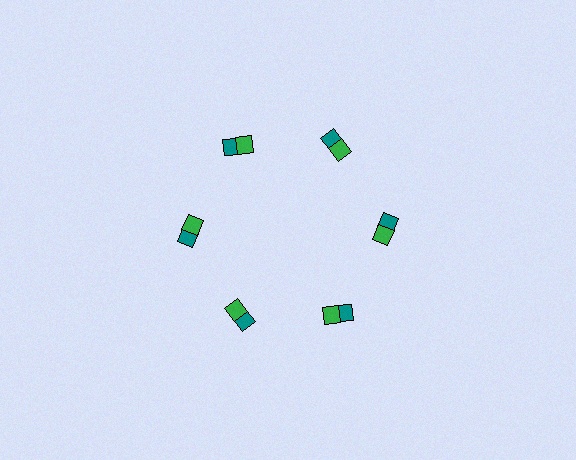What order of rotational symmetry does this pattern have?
This pattern has 6-fold rotational symmetry.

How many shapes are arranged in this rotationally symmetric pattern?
There are 12 shapes, arranged in 6 groups of 2.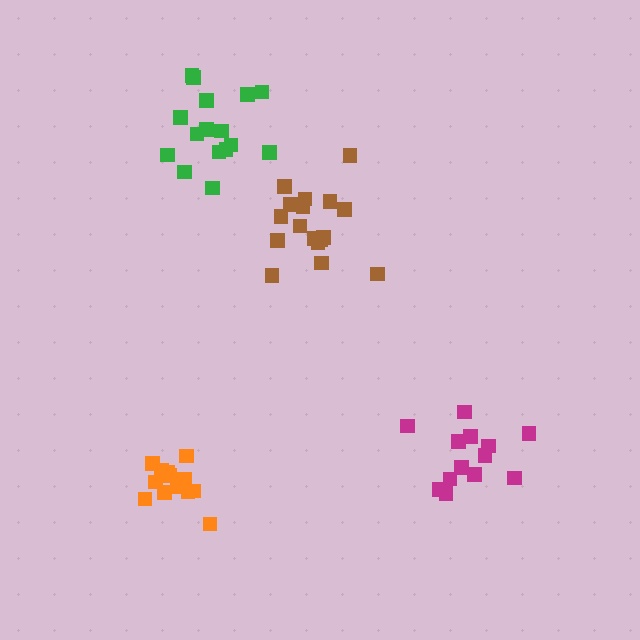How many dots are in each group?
Group 1: 13 dots, Group 2: 16 dots, Group 3: 13 dots, Group 4: 17 dots (59 total).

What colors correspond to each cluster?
The clusters are colored: orange, green, magenta, brown.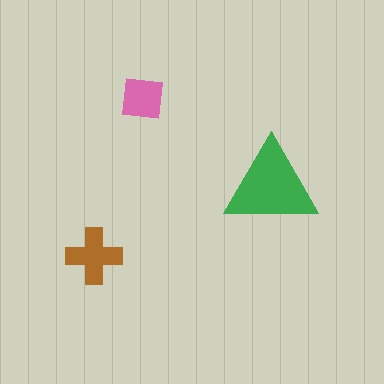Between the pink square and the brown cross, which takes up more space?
The brown cross.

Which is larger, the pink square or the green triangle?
The green triangle.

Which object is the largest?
The green triangle.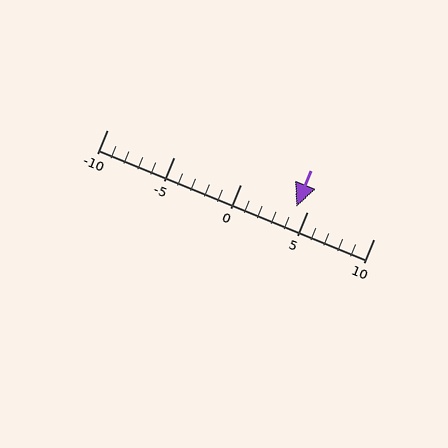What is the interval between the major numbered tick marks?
The major tick marks are spaced 5 units apart.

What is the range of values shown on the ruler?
The ruler shows values from -10 to 10.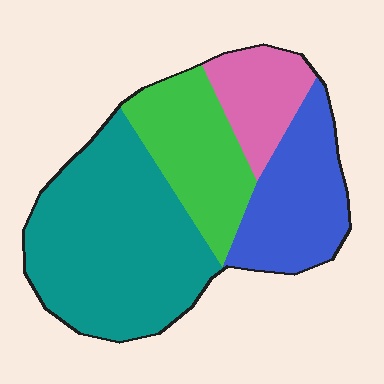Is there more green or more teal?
Teal.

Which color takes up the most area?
Teal, at roughly 45%.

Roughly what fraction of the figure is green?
Green covers 21% of the figure.